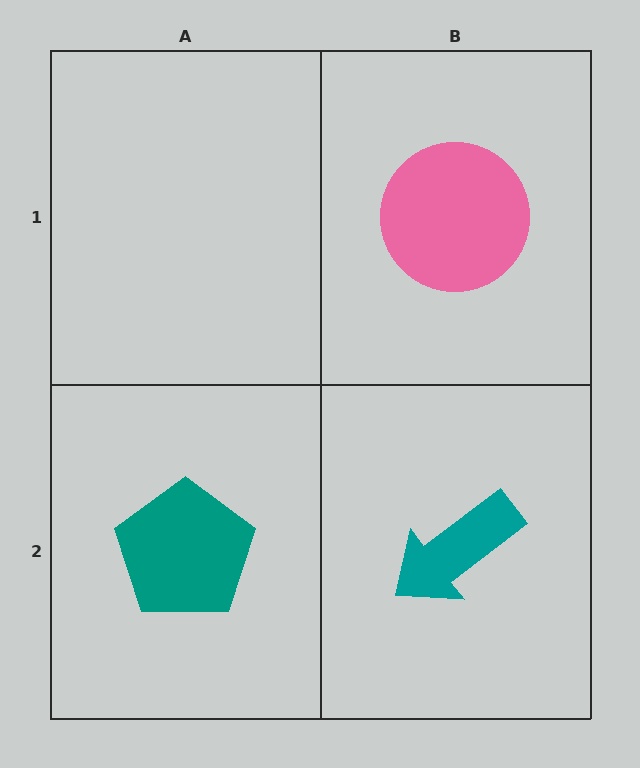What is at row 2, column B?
A teal arrow.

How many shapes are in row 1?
1 shape.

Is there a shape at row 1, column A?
No, that cell is empty.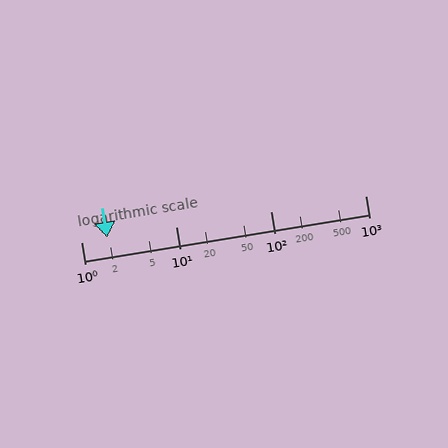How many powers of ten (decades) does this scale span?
The scale spans 3 decades, from 1 to 1000.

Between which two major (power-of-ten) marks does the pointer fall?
The pointer is between 1 and 10.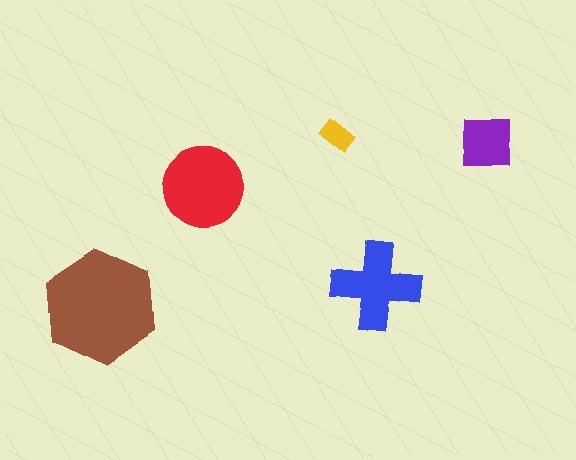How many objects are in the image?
There are 5 objects in the image.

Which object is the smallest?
The yellow rectangle.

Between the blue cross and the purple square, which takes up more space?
The blue cross.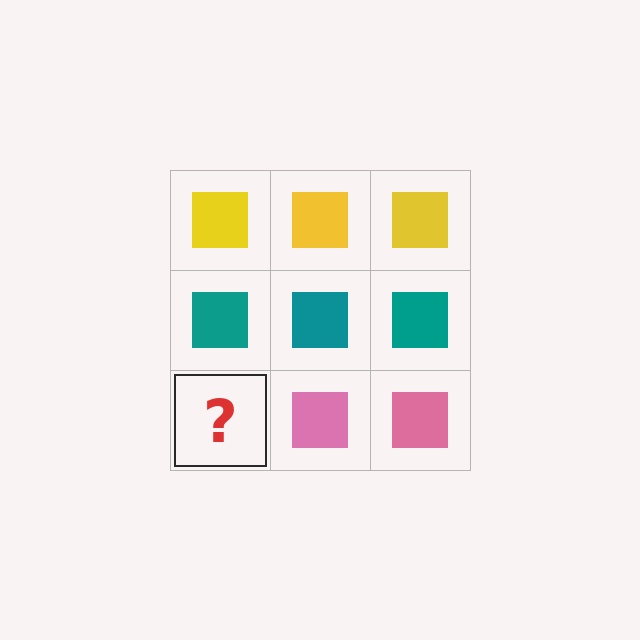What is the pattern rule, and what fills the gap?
The rule is that each row has a consistent color. The gap should be filled with a pink square.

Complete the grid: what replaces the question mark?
The question mark should be replaced with a pink square.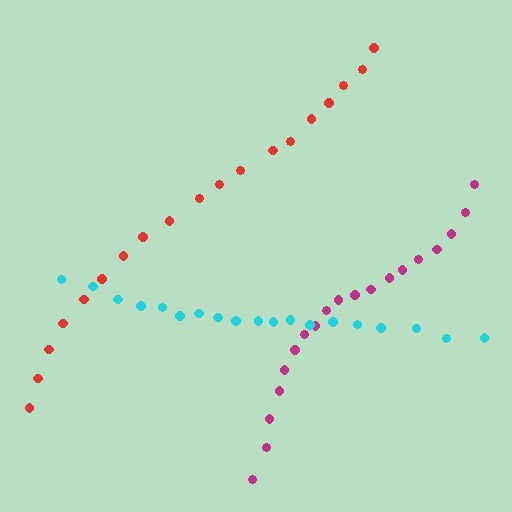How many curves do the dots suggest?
There are 3 distinct paths.